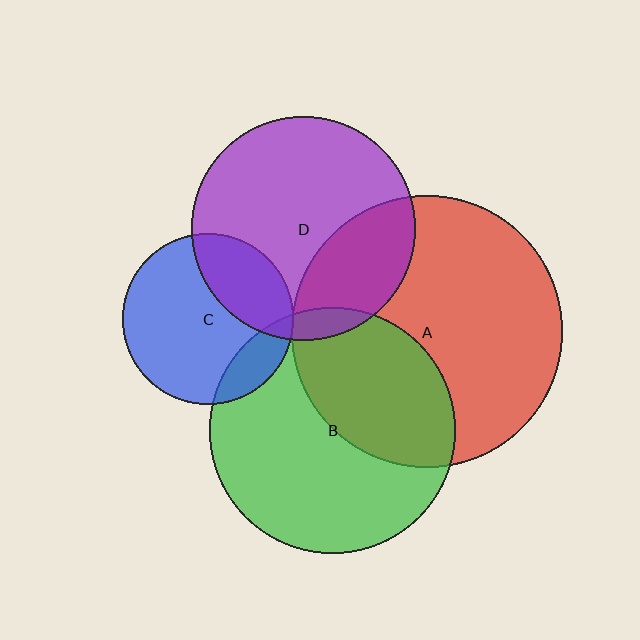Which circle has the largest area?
Circle A (red).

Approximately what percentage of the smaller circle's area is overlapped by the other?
Approximately 30%.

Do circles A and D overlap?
Yes.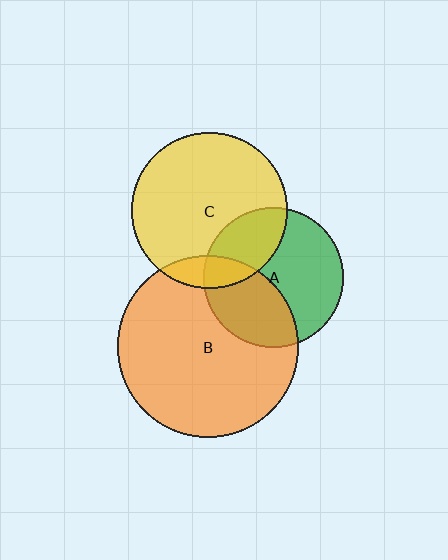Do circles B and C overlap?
Yes.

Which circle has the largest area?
Circle B (orange).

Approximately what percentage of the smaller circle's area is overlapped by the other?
Approximately 10%.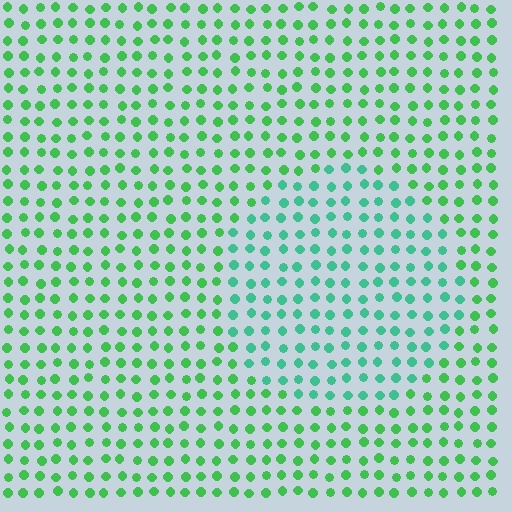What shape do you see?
I see a circle.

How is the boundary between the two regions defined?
The boundary is defined purely by a slight shift in hue (about 31 degrees). Spacing, size, and orientation are identical on both sides.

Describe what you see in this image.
The image is filled with small green elements in a uniform arrangement. A circle-shaped region is visible where the elements are tinted to a slightly different hue, forming a subtle color boundary.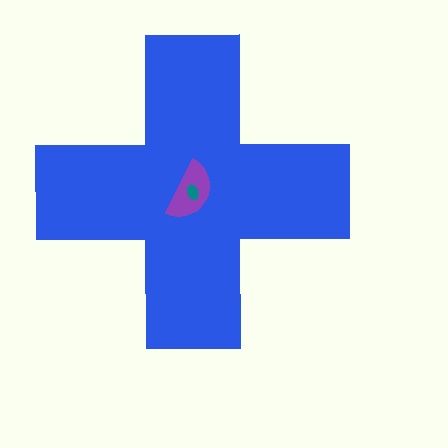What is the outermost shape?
The blue cross.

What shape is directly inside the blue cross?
The purple semicircle.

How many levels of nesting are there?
3.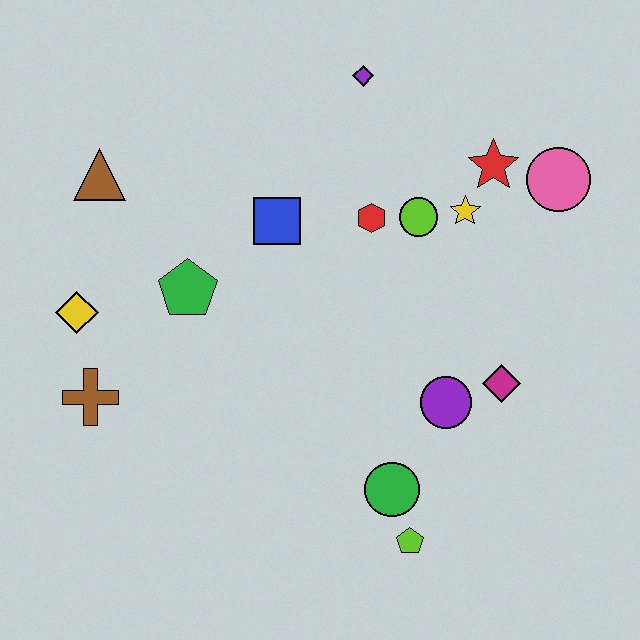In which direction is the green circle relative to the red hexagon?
The green circle is below the red hexagon.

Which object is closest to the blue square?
The red hexagon is closest to the blue square.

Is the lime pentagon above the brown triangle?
No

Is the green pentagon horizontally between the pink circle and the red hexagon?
No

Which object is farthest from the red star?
The brown cross is farthest from the red star.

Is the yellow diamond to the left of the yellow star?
Yes